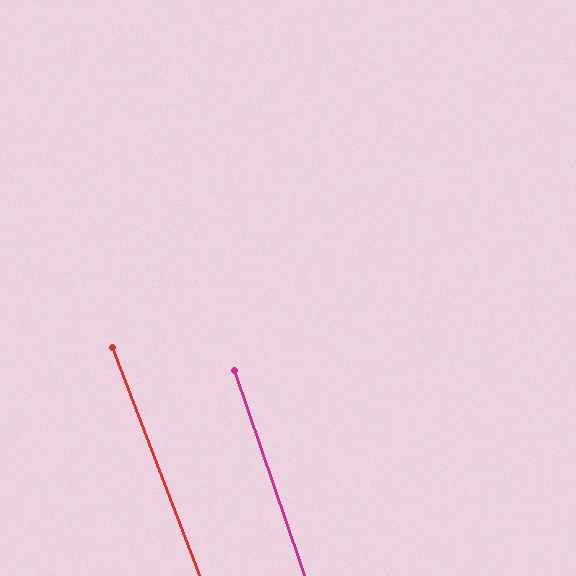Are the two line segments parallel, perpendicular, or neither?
Parallel — their directions differ by only 2.0°.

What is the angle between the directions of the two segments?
Approximately 2 degrees.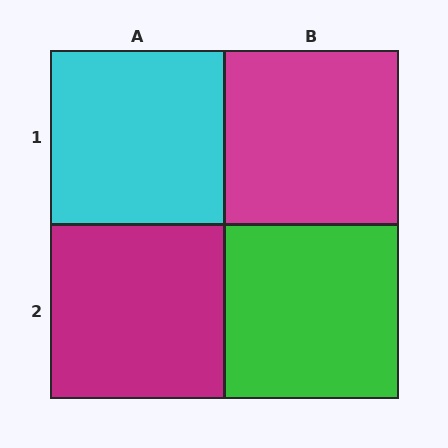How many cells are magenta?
2 cells are magenta.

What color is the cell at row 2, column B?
Green.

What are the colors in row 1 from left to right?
Cyan, magenta.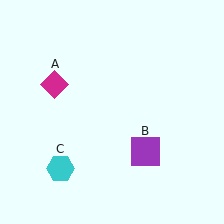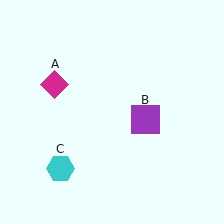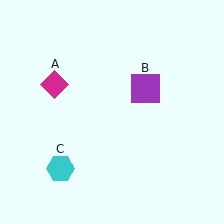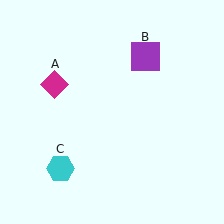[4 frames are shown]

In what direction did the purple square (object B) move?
The purple square (object B) moved up.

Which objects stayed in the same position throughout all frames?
Magenta diamond (object A) and cyan hexagon (object C) remained stationary.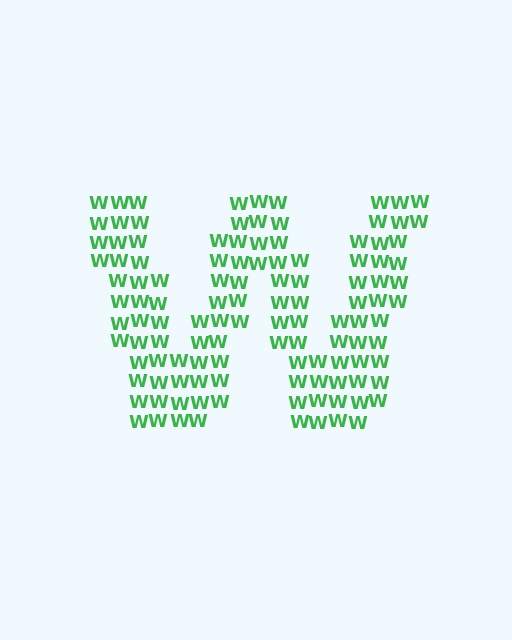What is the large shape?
The large shape is the letter W.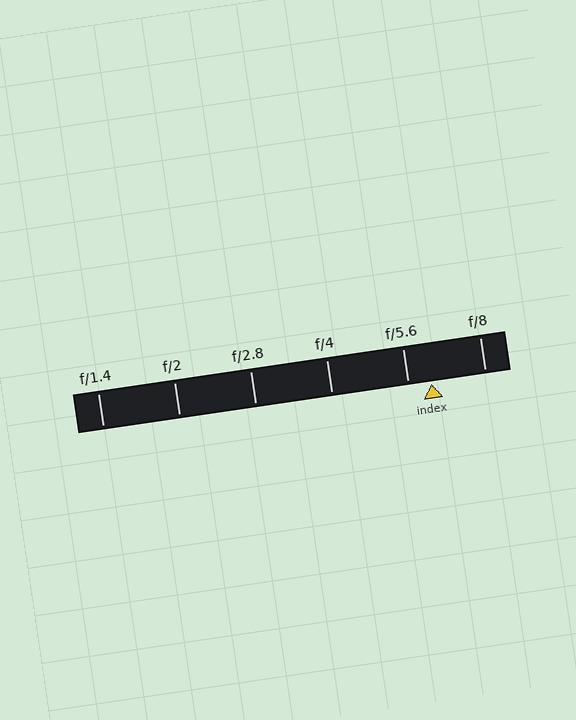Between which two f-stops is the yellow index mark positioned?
The index mark is between f/5.6 and f/8.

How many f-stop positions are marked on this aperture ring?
There are 6 f-stop positions marked.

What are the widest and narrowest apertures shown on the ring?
The widest aperture shown is f/1.4 and the narrowest is f/8.